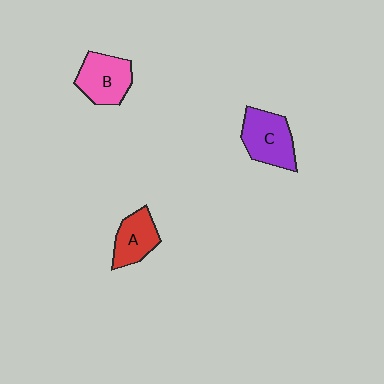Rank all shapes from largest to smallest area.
From largest to smallest: C (purple), B (pink), A (red).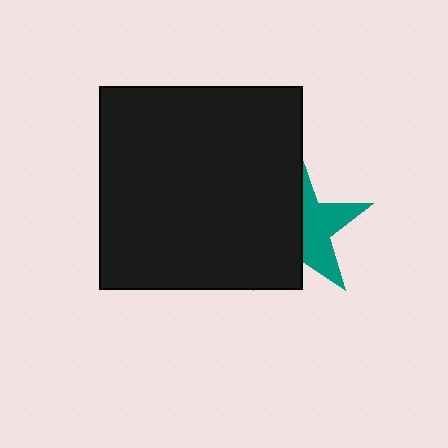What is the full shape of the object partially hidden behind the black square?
The partially hidden object is a teal star.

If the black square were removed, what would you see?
You would see the complete teal star.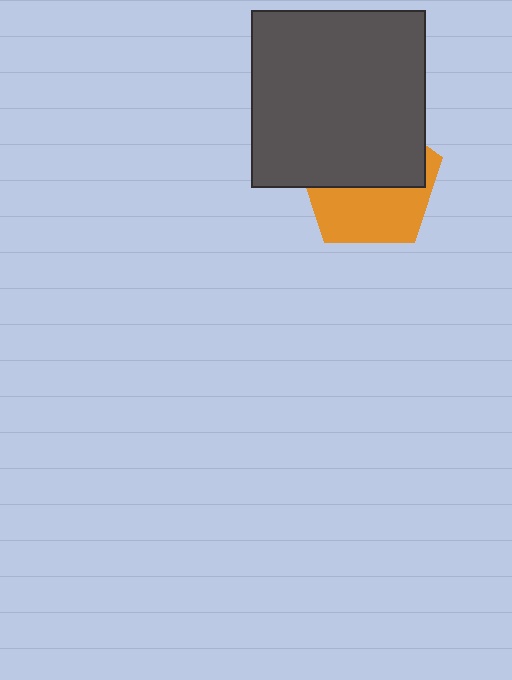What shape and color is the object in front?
The object in front is a dark gray rectangle.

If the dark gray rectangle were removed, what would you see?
You would see the complete orange pentagon.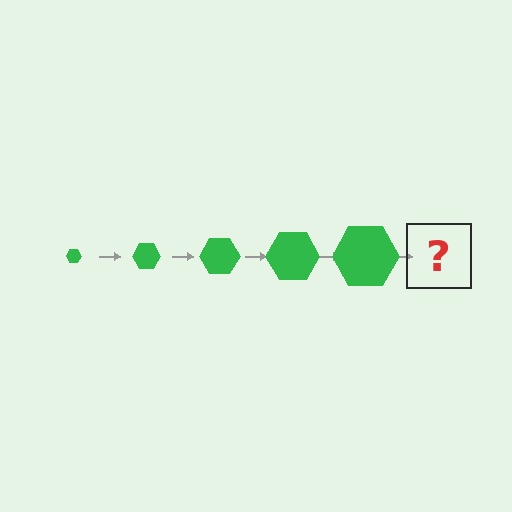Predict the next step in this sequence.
The next step is a green hexagon, larger than the previous one.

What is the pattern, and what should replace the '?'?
The pattern is that the hexagon gets progressively larger each step. The '?' should be a green hexagon, larger than the previous one.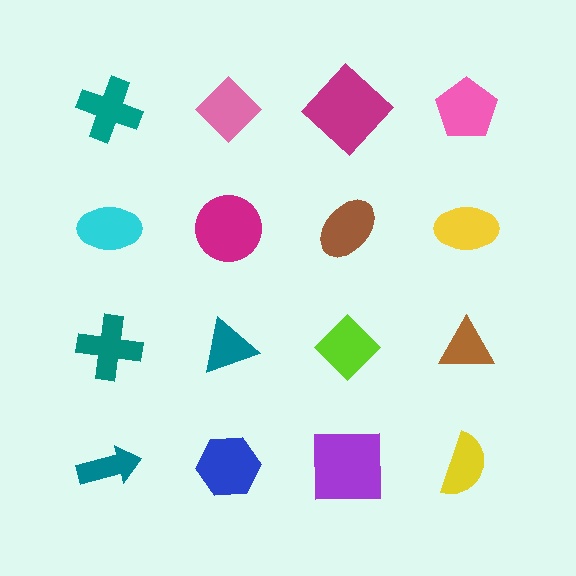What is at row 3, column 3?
A lime diamond.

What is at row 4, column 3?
A purple square.